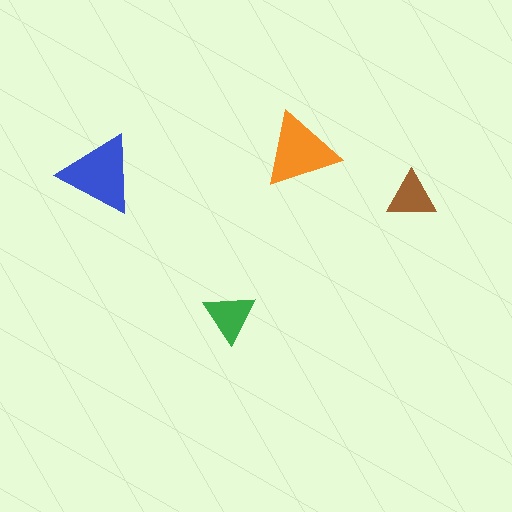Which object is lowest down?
The green triangle is bottommost.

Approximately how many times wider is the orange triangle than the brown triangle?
About 1.5 times wider.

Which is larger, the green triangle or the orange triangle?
The orange one.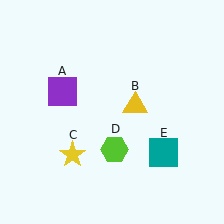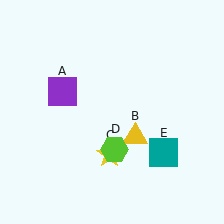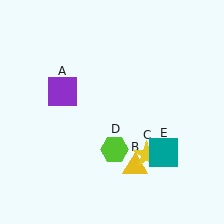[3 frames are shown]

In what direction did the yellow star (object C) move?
The yellow star (object C) moved right.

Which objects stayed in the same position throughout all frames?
Purple square (object A) and lime hexagon (object D) and teal square (object E) remained stationary.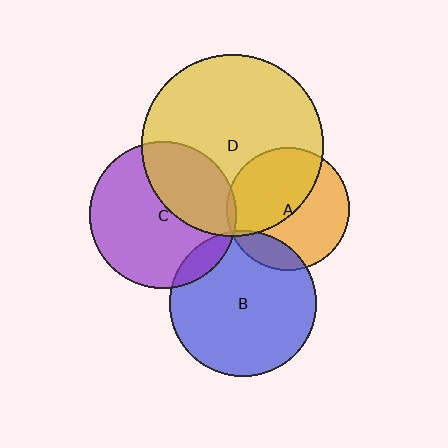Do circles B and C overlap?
Yes.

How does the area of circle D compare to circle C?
Approximately 1.5 times.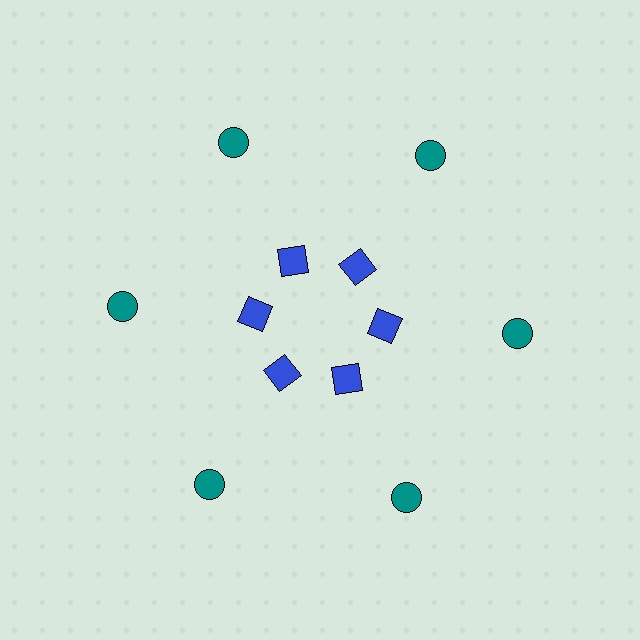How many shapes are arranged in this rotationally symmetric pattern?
There are 12 shapes, arranged in 6 groups of 2.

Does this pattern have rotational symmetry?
Yes, this pattern has 6-fold rotational symmetry. It looks the same after rotating 60 degrees around the center.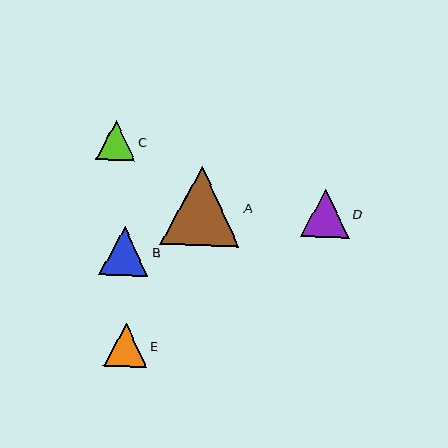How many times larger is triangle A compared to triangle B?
Triangle A is approximately 1.6 times the size of triangle B.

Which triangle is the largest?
Triangle A is the largest with a size of approximately 79 pixels.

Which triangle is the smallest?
Triangle C is the smallest with a size of approximately 39 pixels.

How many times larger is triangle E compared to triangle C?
Triangle E is approximately 1.1 times the size of triangle C.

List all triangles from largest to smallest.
From largest to smallest: A, B, D, E, C.